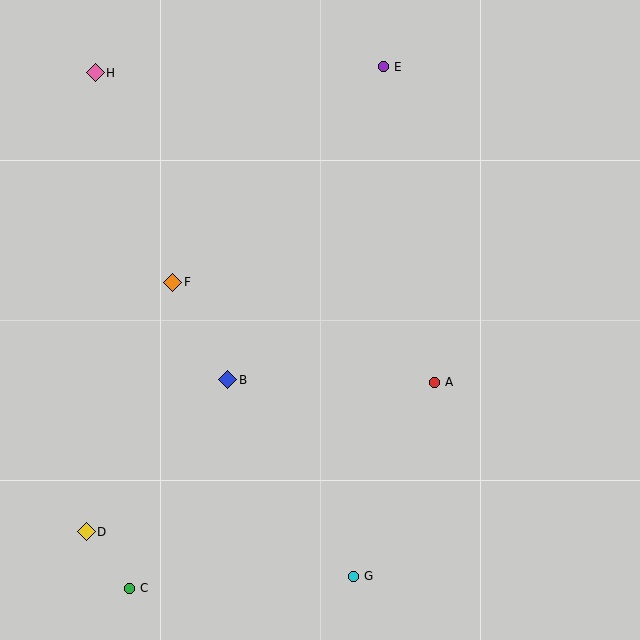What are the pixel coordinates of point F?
Point F is at (173, 282).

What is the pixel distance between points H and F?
The distance between H and F is 223 pixels.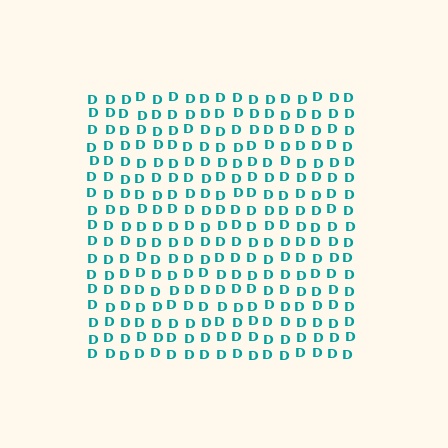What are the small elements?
The small elements are letter D's.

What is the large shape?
The large shape is a square.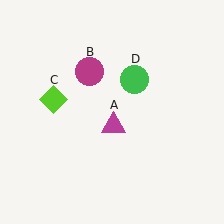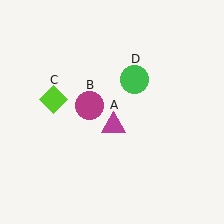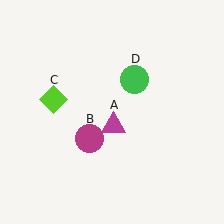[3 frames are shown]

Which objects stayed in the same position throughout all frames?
Magenta triangle (object A) and lime diamond (object C) and green circle (object D) remained stationary.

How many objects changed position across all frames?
1 object changed position: magenta circle (object B).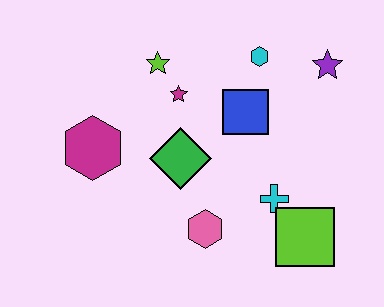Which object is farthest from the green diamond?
The purple star is farthest from the green diamond.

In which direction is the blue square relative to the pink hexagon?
The blue square is above the pink hexagon.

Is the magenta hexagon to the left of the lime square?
Yes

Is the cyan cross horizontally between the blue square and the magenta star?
No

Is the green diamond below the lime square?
No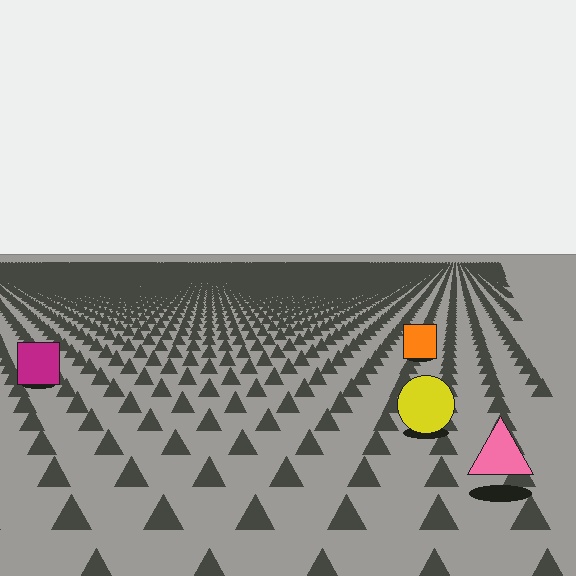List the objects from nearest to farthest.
From nearest to farthest: the pink triangle, the yellow circle, the magenta square, the orange square.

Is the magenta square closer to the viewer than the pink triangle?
No. The pink triangle is closer — you can tell from the texture gradient: the ground texture is coarser near it.